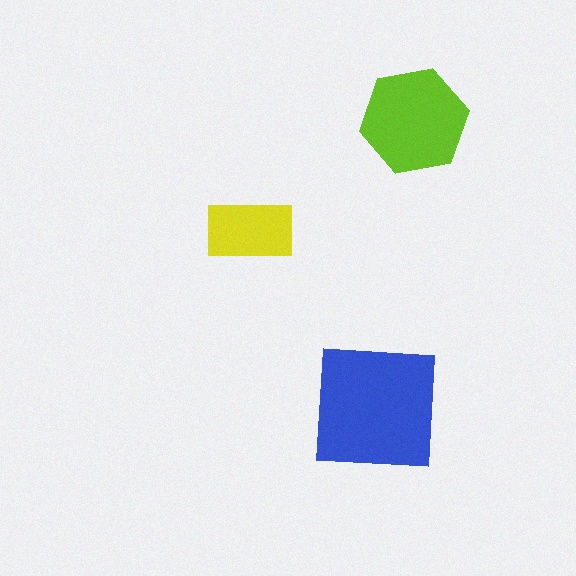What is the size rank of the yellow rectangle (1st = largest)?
3rd.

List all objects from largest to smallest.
The blue square, the lime hexagon, the yellow rectangle.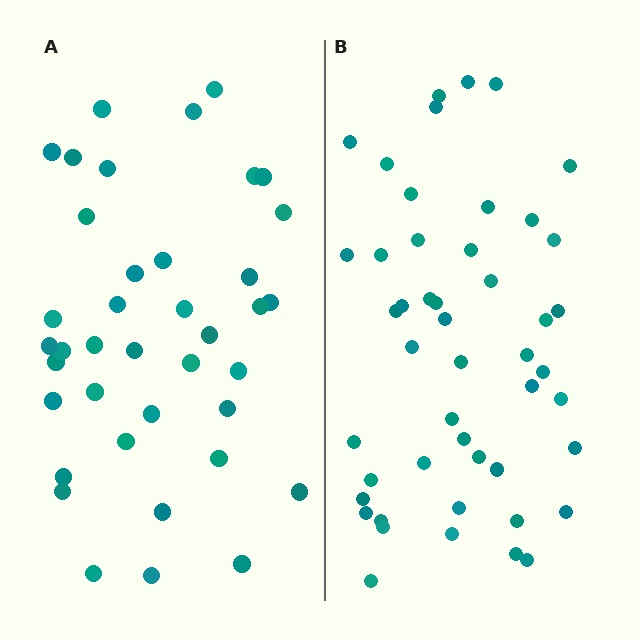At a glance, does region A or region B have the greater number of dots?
Region B (the right region) has more dots.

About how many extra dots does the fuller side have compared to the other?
Region B has roughly 8 or so more dots than region A.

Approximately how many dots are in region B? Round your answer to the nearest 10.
About 50 dots. (The exact count is 48, which rounds to 50.)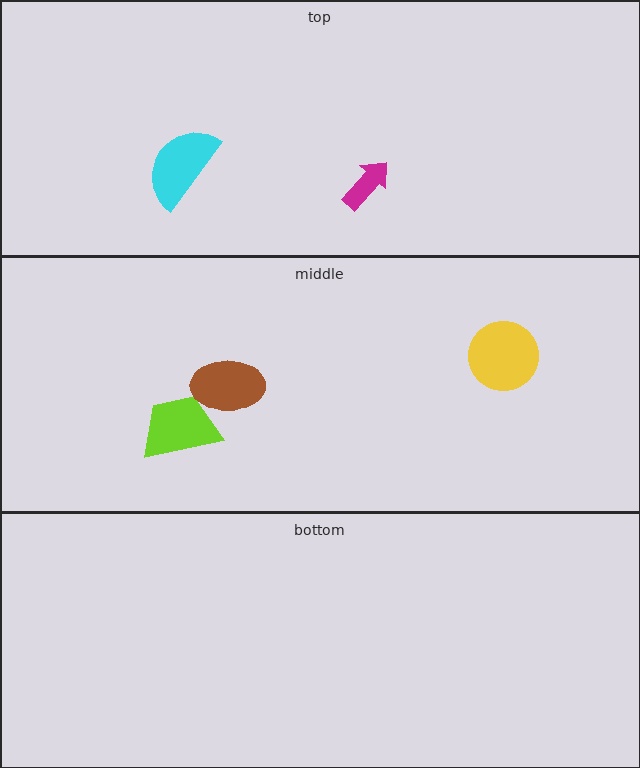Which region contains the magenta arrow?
The top region.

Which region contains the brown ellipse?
The middle region.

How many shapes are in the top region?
2.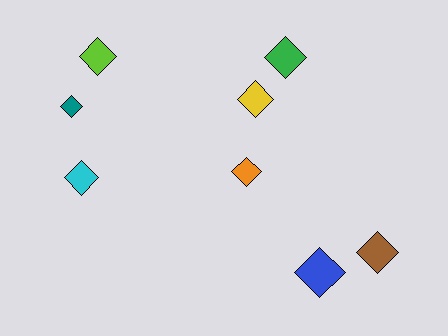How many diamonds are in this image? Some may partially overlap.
There are 8 diamonds.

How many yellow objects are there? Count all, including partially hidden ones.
There is 1 yellow object.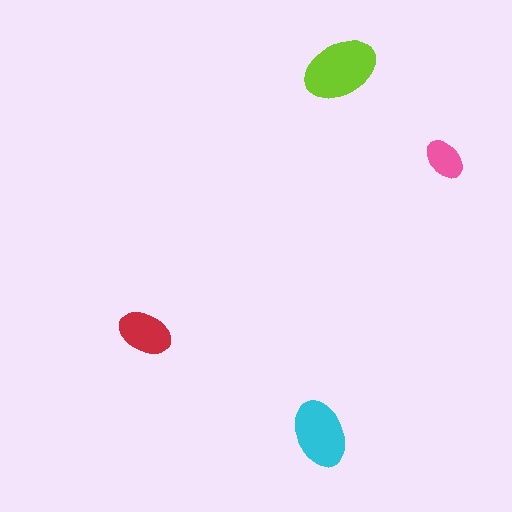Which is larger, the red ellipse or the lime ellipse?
The lime one.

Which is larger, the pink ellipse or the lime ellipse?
The lime one.